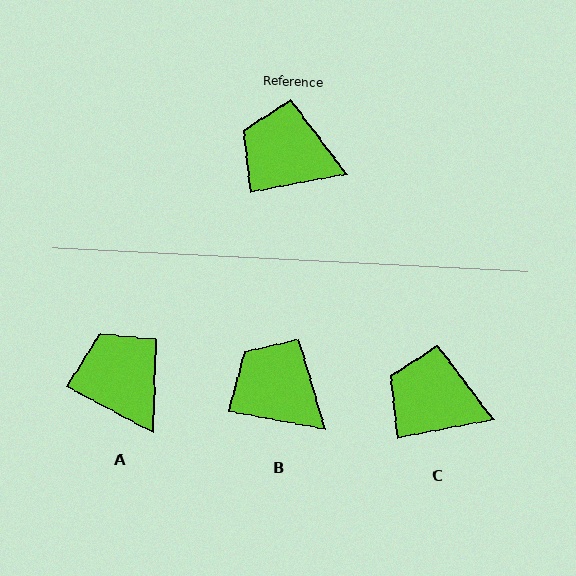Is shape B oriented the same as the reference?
No, it is off by about 21 degrees.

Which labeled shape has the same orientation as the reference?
C.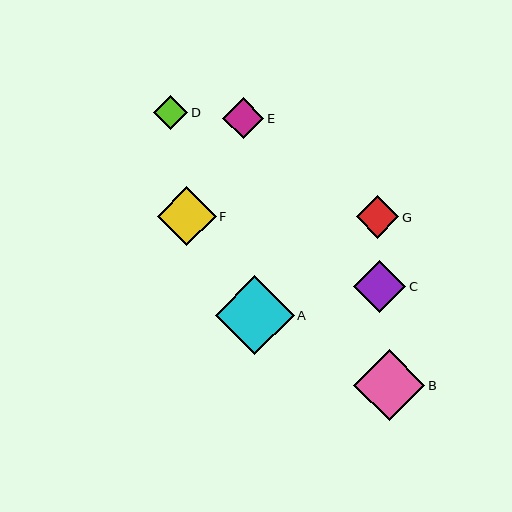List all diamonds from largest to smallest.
From largest to smallest: A, B, F, C, G, E, D.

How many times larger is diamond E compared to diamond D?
Diamond E is approximately 1.2 times the size of diamond D.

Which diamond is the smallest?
Diamond D is the smallest with a size of approximately 35 pixels.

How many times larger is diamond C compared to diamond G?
Diamond C is approximately 1.2 times the size of diamond G.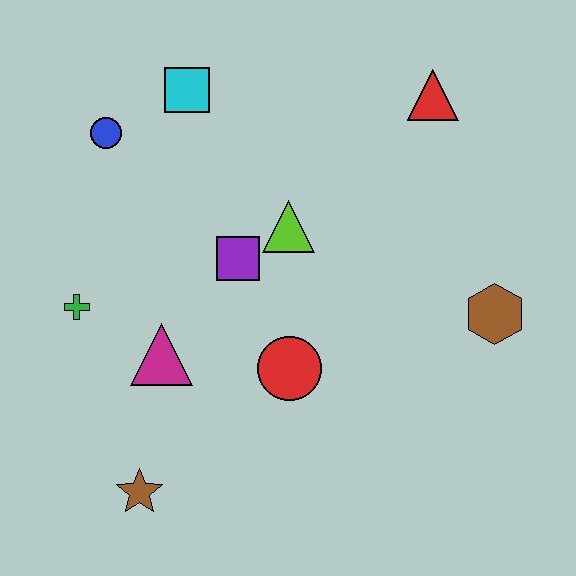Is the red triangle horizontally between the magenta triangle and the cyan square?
No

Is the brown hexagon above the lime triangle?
No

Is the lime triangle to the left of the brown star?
No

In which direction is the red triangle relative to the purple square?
The red triangle is to the right of the purple square.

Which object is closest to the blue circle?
The cyan square is closest to the blue circle.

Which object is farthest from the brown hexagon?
The blue circle is farthest from the brown hexagon.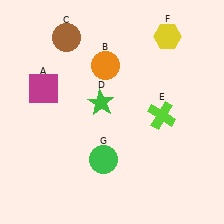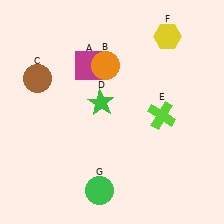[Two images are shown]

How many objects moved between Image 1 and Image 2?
3 objects moved between the two images.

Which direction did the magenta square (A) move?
The magenta square (A) moved right.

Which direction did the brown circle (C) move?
The brown circle (C) moved down.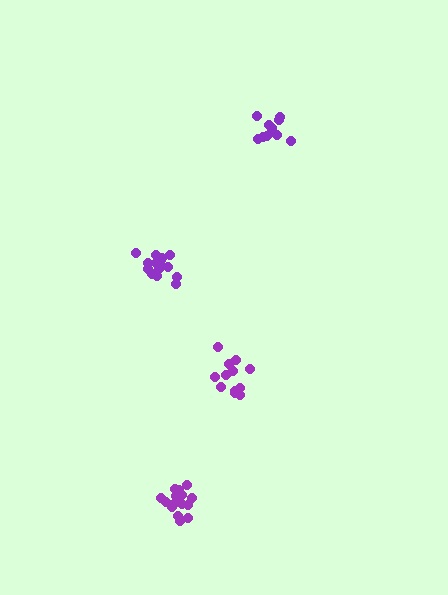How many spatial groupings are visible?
There are 4 spatial groupings.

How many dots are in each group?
Group 1: 12 dots, Group 2: 16 dots, Group 3: 12 dots, Group 4: 16 dots (56 total).